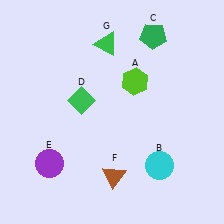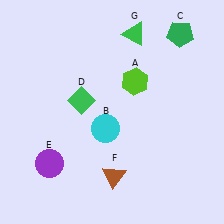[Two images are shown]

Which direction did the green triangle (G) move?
The green triangle (G) moved right.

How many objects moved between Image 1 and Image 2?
3 objects moved between the two images.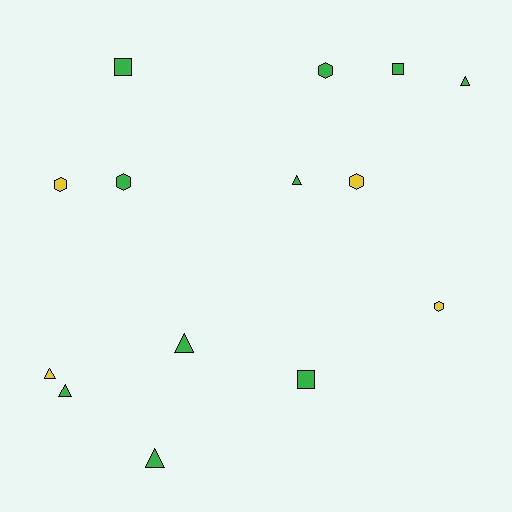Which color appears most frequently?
Green, with 10 objects.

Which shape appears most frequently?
Triangle, with 6 objects.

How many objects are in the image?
There are 14 objects.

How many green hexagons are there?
There are 2 green hexagons.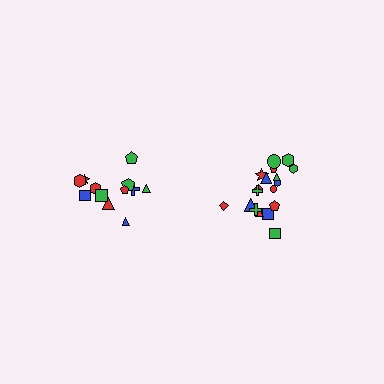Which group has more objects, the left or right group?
The right group.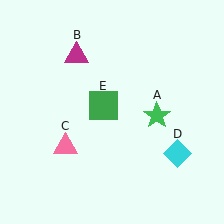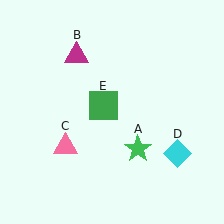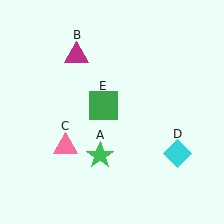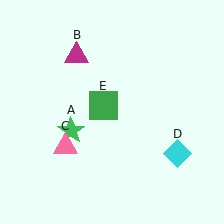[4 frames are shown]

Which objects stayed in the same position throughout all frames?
Magenta triangle (object B) and pink triangle (object C) and cyan diamond (object D) and green square (object E) remained stationary.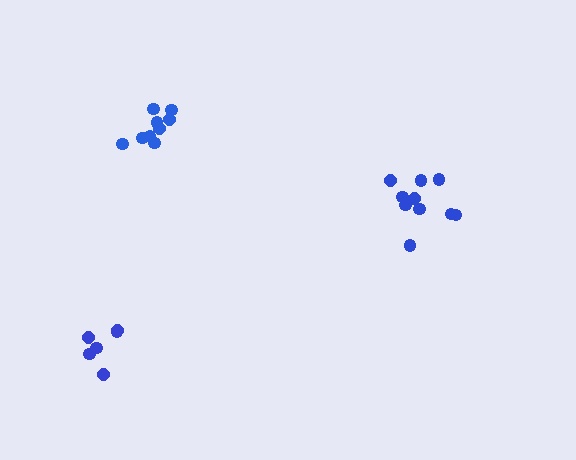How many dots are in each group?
Group 1: 9 dots, Group 2: 6 dots, Group 3: 10 dots (25 total).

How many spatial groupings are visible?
There are 3 spatial groupings.